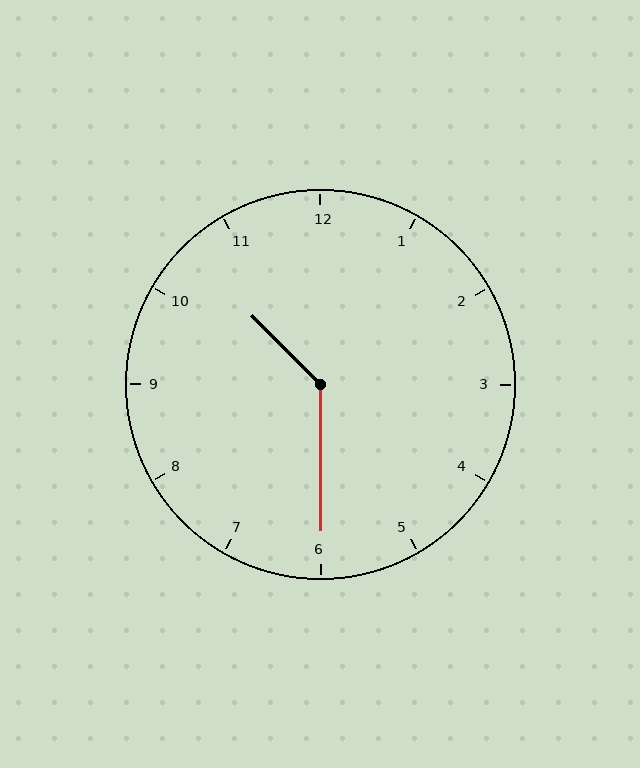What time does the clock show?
10:30.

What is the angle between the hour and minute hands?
Approximately 135 degrees.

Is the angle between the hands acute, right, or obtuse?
It is obtuse.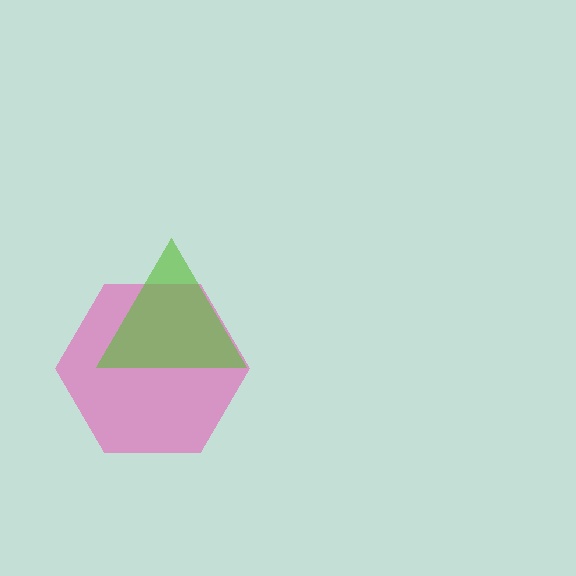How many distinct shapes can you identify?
There are 2 distinct shapes: a pink hexagon, a lime triangle.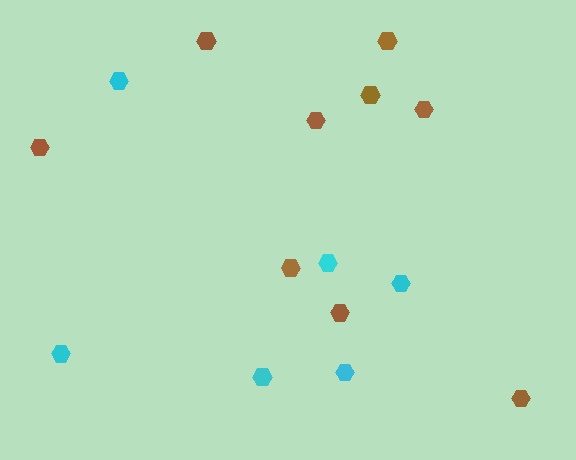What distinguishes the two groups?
There are 2 groups: one group of cyan hexagons (6) and one group of brown hexagons (9).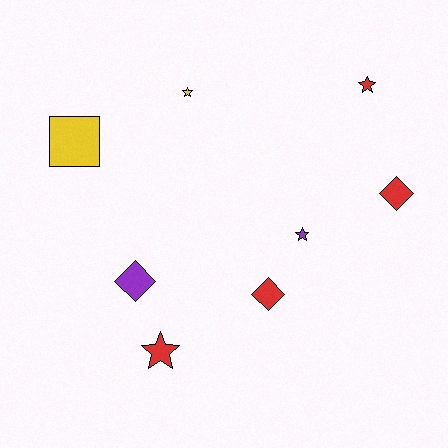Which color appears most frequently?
Red, with 4 objects.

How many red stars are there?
There are 2 red stars.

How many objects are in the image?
There are 8 objects.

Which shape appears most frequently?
Star, with 4 objects.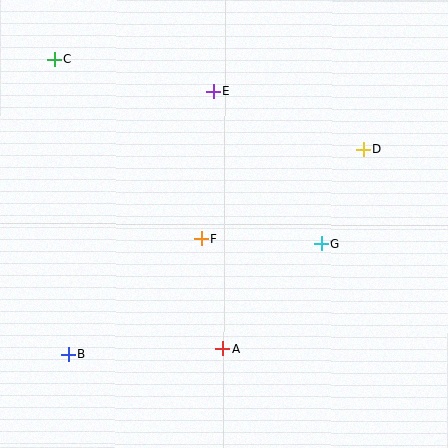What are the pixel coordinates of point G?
Point G is at (321, 244).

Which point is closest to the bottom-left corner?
Point B is closest to the bottom-left corner.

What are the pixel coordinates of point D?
Point D is at (363, 149).